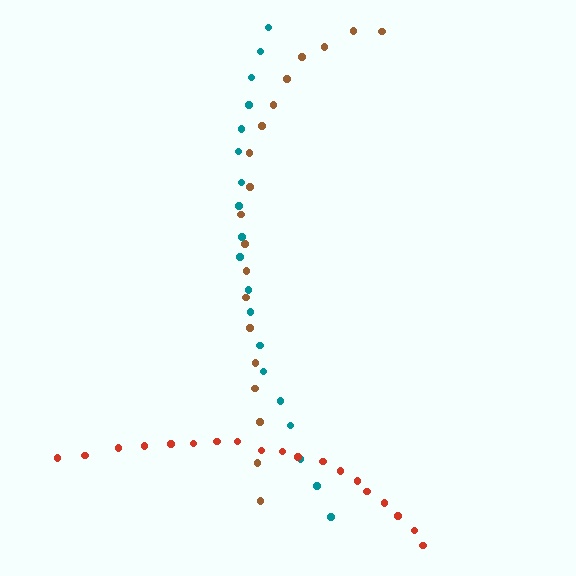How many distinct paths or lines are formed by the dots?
There are 3 distinct paths.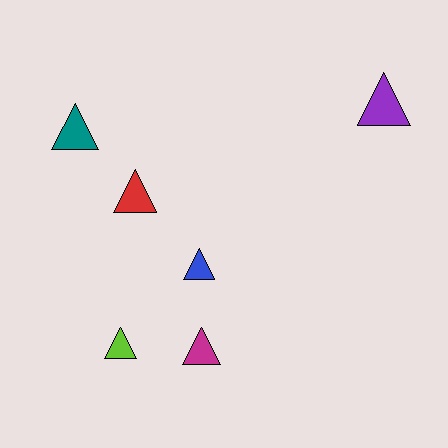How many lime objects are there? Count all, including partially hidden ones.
There is 1 lime object.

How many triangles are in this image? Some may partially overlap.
There are 6 triangles.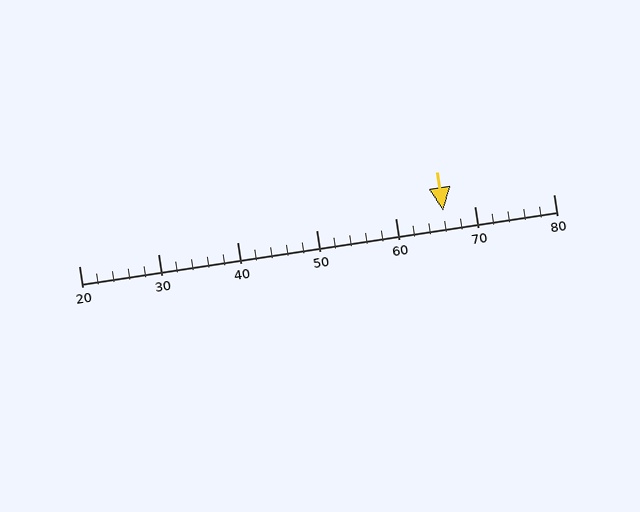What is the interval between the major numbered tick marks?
The major tick marks are spaced 10 units apart.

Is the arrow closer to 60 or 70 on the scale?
The arrow is closer to 70.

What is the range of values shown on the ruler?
The ruler shows values from 20 to 80.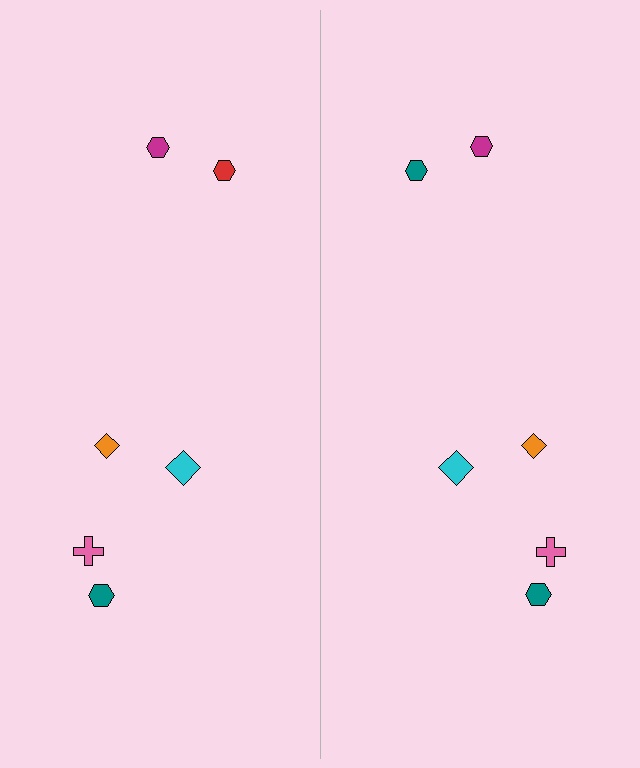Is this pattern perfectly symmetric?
No, the pattern is not perfectly symmetric. The teal hexagon on the right side breaks the symmetry — its mirror counterpart is red.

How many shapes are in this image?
There are 12 shapes in this image.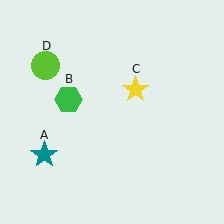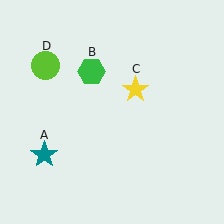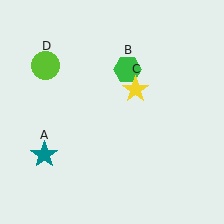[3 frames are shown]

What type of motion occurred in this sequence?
The green hexagon (object B) rotated clockwise around the center of the scene.